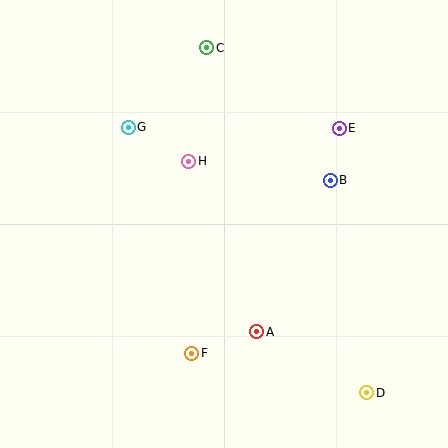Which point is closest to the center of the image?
Point H at (189, 161) is closest to the center.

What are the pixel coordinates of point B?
Point B is at (330, 180).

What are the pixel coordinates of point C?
Point C is at (207, 48).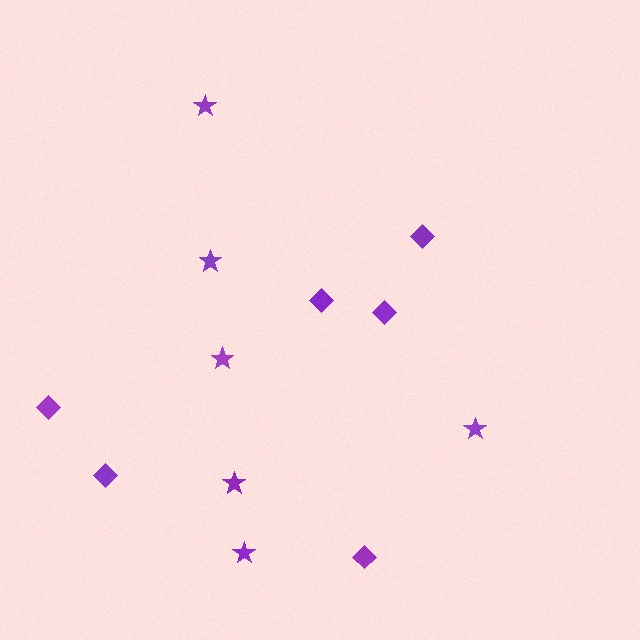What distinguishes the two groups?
There are 2 groups: one group of stars (6) and one group of diamonds (6).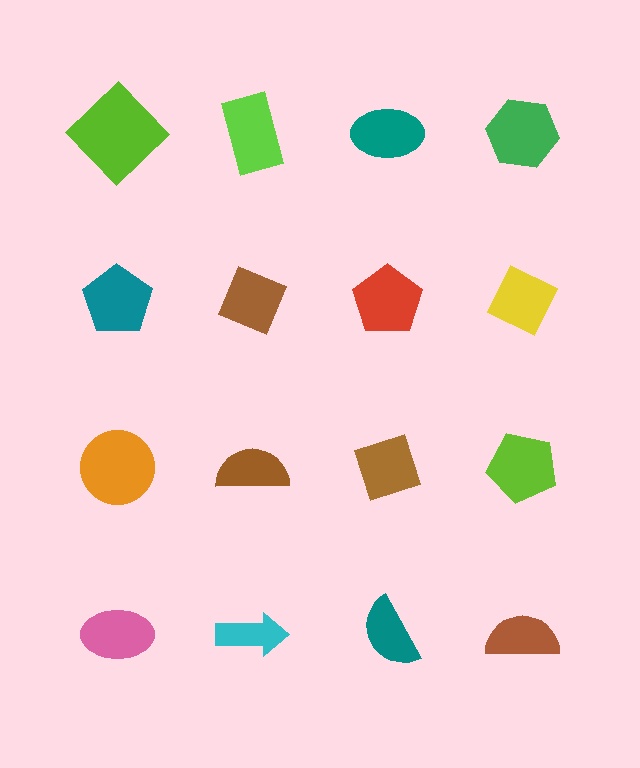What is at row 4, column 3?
A teal semicircle.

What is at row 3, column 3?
A brown diamond.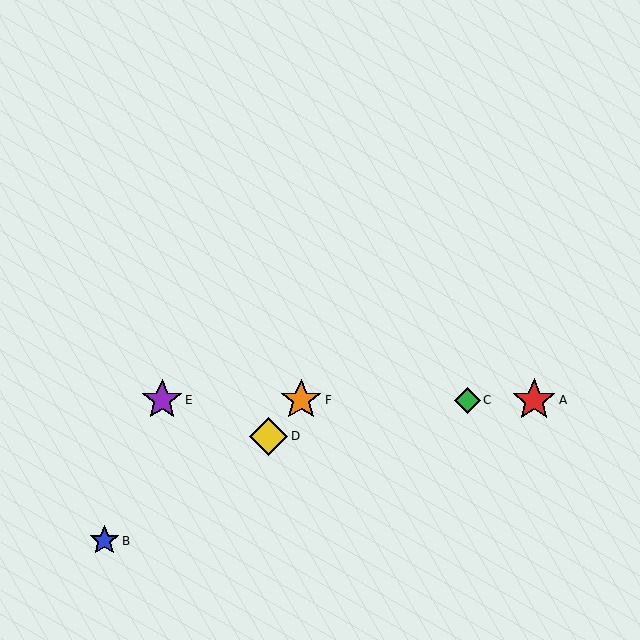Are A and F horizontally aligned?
Yes, both are at y≈400.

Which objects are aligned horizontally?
Objects A, C, E, F are aligned horizontally.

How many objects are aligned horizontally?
4 objects (A, C, E, F) are aligned horizontally.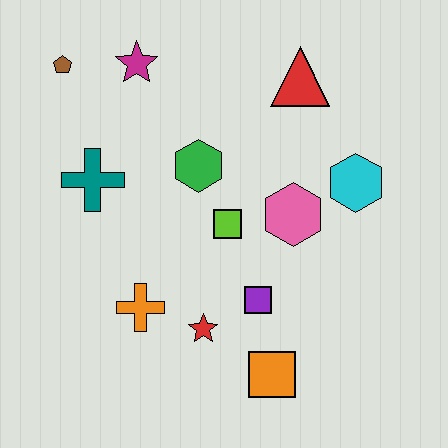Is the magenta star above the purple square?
Yes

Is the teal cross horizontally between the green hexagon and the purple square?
No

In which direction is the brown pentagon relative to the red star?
The brown pentagon is above the red star.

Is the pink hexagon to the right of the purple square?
Yes